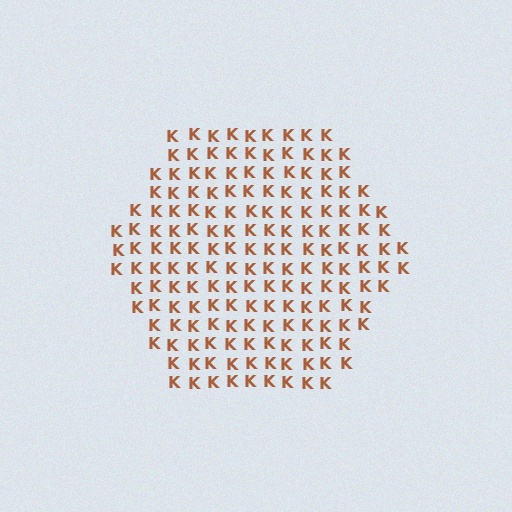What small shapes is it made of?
It is made of small letter K's.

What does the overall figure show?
The overall figure shows a hexagon.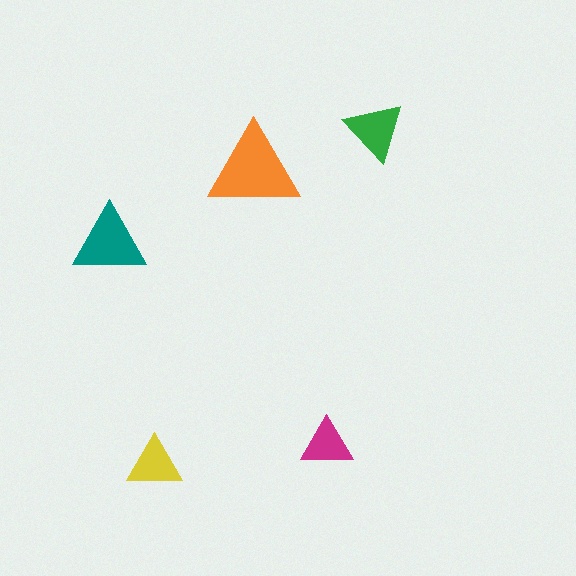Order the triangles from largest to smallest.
the orange one, the teal one, the green one, the yellow one, the magenta one.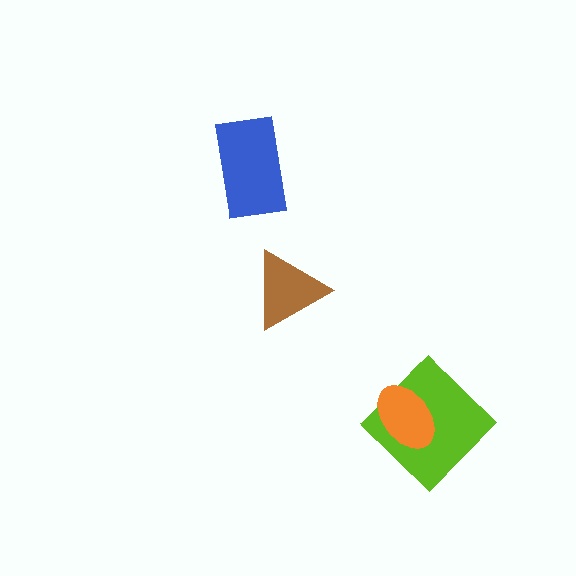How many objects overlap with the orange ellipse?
1 object overlaps with the orange ellipse.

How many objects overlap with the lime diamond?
1 object overlaps with the lime diamond.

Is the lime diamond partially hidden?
Yes, it is partially covered by another shape.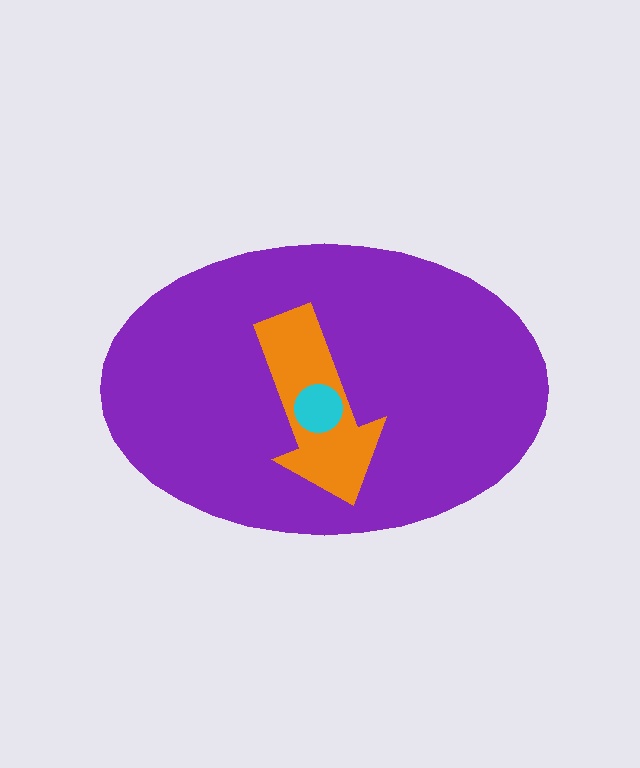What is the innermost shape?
The cyan circle.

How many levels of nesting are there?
3.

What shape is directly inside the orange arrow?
The cyan circle.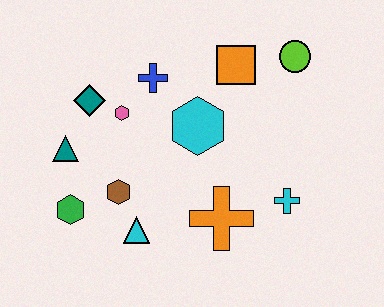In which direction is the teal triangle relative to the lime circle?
The teal triangle is to the left of the lime circle.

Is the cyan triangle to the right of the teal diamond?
Yes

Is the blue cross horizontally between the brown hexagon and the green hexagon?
No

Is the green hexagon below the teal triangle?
Yes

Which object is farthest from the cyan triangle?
The lime circle is farthest from the cyan triangle.